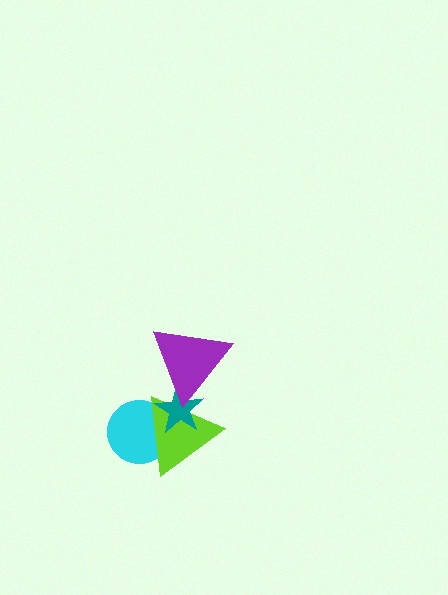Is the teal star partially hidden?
Yes, it is partially covered by another shape.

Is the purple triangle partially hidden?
No, no other shape covers it.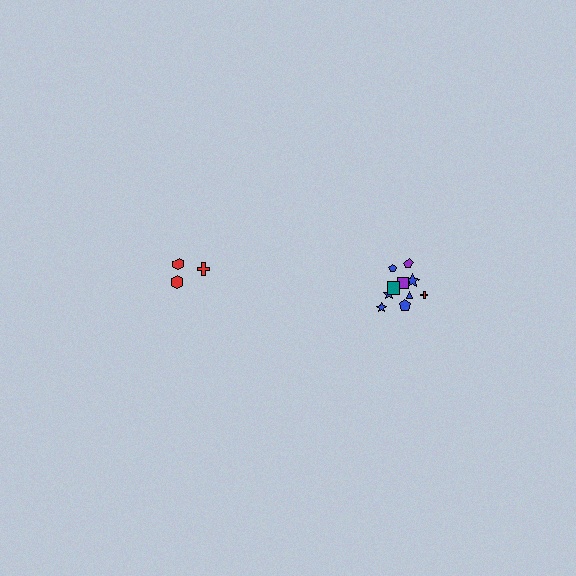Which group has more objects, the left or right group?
The right group.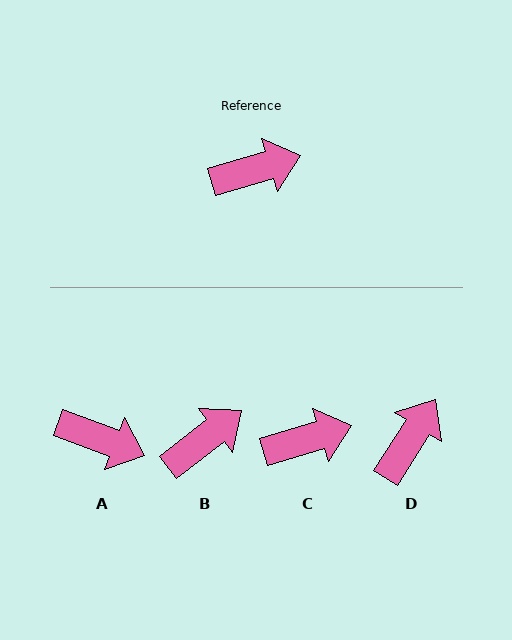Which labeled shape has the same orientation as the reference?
C.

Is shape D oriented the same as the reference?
No, it is off by about 41 degrees.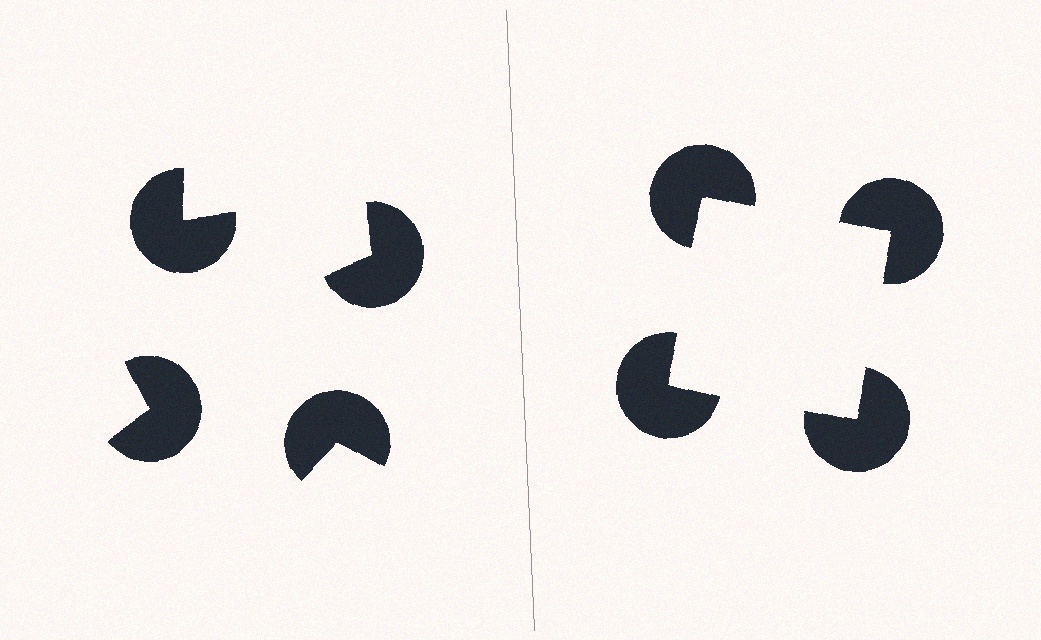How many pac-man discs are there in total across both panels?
8 — 4 on each side.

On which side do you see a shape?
An illusory square appears on the right side. On the left side the wedge cuts are rotated, so no coherent shape forms.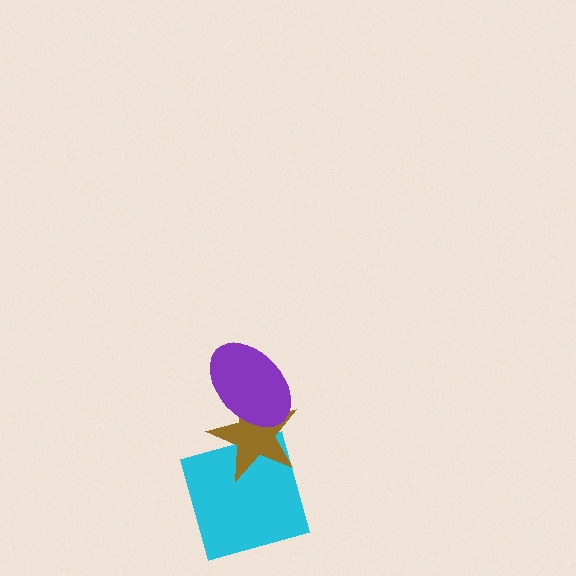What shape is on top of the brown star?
The purple ellipse is on top of the brown star.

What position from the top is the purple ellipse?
The purple ellipse is 1st from the top.